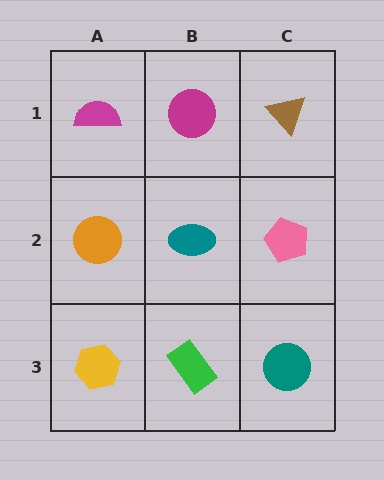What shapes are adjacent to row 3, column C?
A pink pentagon (row 2, column C), a green rectangle (row 3, column B).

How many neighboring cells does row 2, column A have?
3.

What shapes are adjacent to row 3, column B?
A teal ellipse (row 2, column B), a yellow hexagon (row 3, column A), a teal circle (row 3, column C).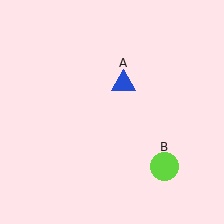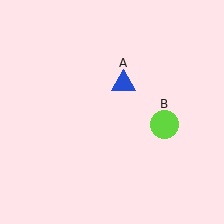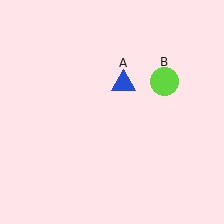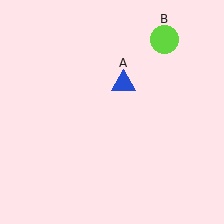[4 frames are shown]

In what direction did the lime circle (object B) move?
The lime circle (object B) moved up.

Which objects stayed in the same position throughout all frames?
Blue triangle (object A) remained stationary.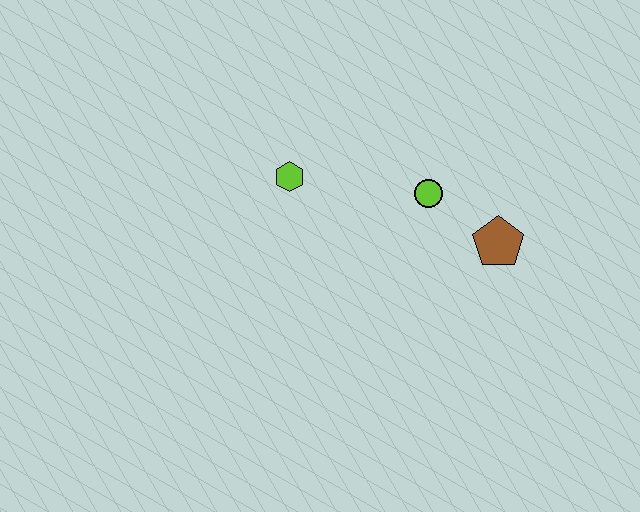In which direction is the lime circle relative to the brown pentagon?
The lime circle is to the left of the brown pentagon.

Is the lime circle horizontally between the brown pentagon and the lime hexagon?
Yes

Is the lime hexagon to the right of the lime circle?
No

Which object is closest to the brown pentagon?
The lime circle is closest to the brown pentagon.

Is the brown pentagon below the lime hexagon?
Yes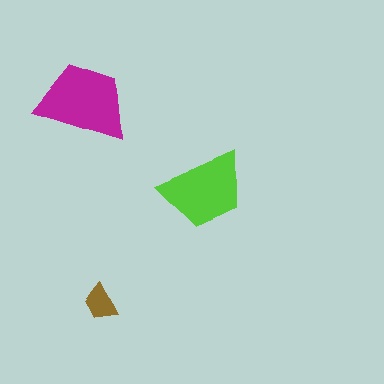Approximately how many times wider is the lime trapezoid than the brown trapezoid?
About 2.5 times wider.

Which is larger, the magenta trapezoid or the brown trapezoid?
The magenta one.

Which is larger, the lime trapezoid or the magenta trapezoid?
The magenta one.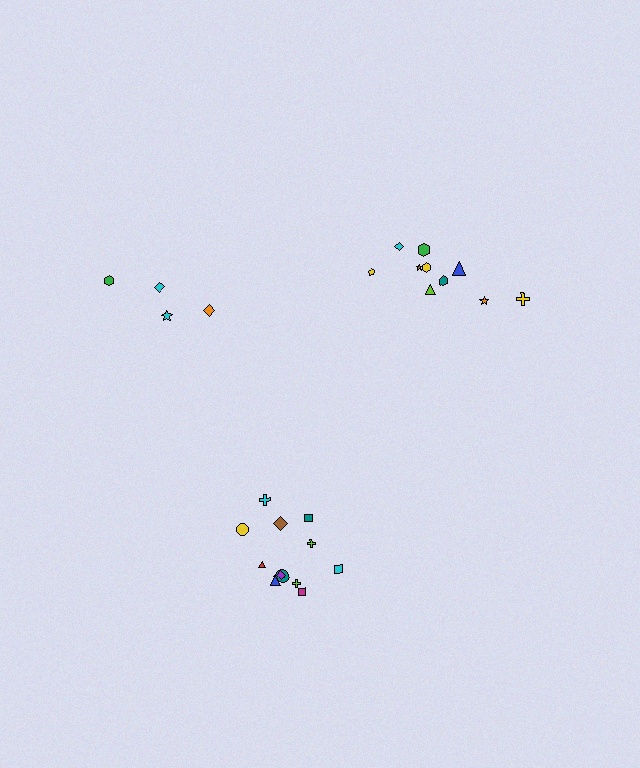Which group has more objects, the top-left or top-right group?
The top-right group.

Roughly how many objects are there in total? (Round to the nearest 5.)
Roughly 25 objects in total.